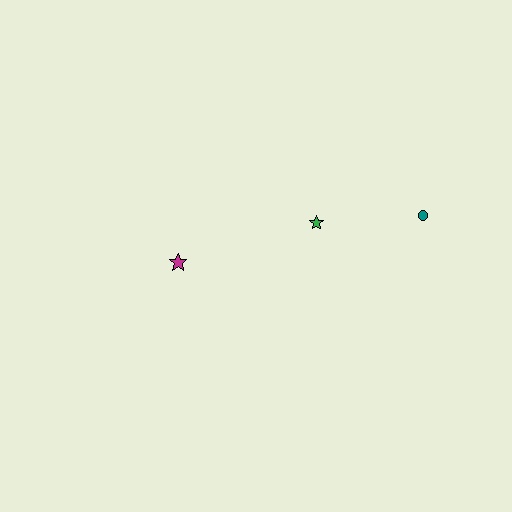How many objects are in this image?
There are 3 objects.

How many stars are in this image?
There are 2 stars.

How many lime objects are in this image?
There are no lime objects.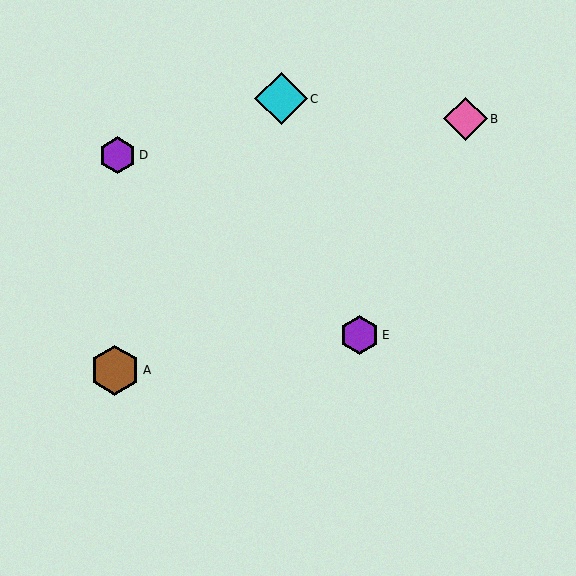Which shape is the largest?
The cyan diamond (labeled C) is the largest.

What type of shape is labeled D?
Shape D is a purple hexagon.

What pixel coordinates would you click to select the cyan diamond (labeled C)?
Click at (281, 99) to select the cyan diamond C.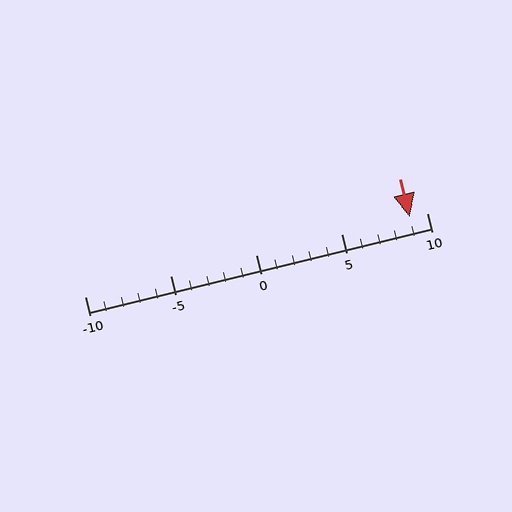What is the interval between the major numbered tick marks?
The major tick marks are spaced 5 units apart.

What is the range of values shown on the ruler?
The ruler shows values from -10 to 10.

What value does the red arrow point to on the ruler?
The red arrow points to approximately 9.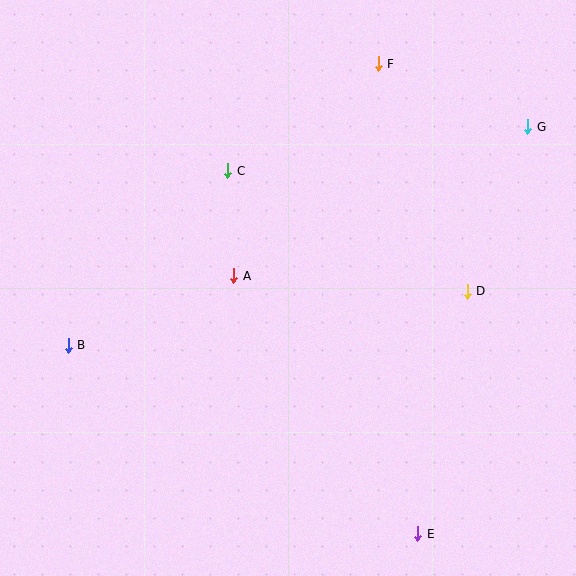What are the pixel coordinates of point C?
Point C is at (228, 171).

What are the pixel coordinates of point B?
Point B is at (68, 345).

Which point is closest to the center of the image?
Point A at (234, 276) is closest to the center.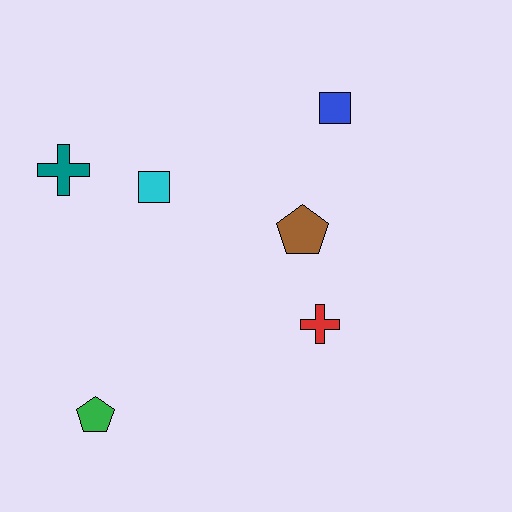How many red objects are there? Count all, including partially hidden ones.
There is 1 red object.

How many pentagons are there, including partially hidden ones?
There are 2 pentagons.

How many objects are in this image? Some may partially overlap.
There are 6 objects.